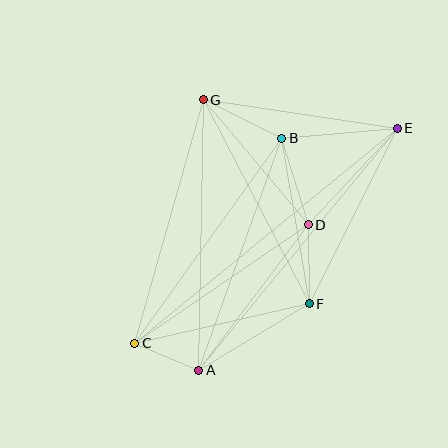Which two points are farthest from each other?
Points C and E are farthest from each other.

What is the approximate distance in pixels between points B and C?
The distance between B and C is approximately 252 pixels.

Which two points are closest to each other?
Points A and C are closest to each other.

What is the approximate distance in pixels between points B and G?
The distance between B and G is approximately 88 pixels.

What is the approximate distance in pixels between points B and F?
The distance between B and F is approximately 168 pixels.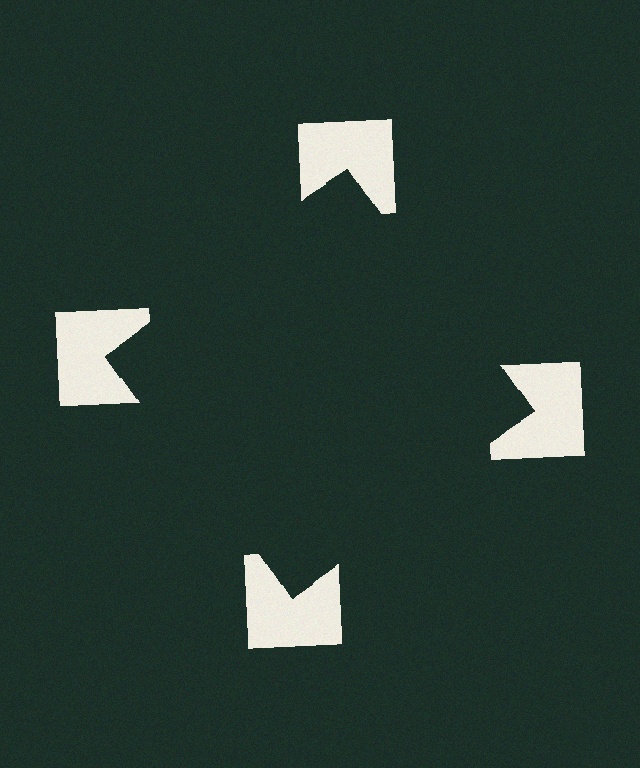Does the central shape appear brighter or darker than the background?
It typically appears slightly darker than the background, even though no actual brightness change is drawn.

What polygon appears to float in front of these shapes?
An illusory square — its edges are inferred from the aligned wedge cuts in the notched squares, not physically drawn.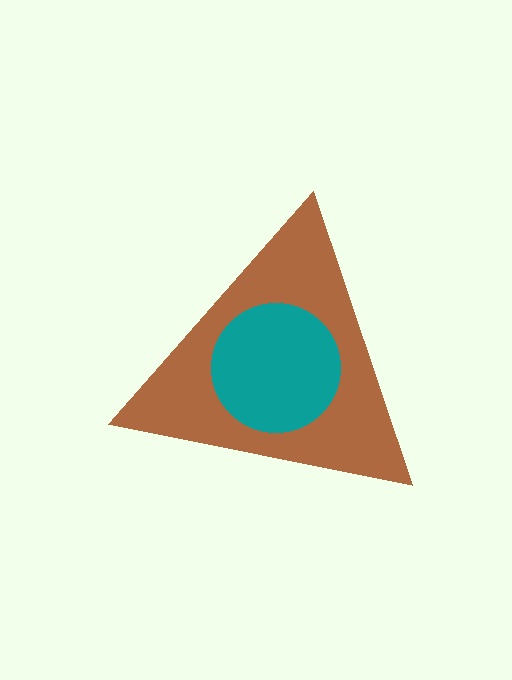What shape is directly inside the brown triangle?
The teal circle.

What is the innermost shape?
The teal circle.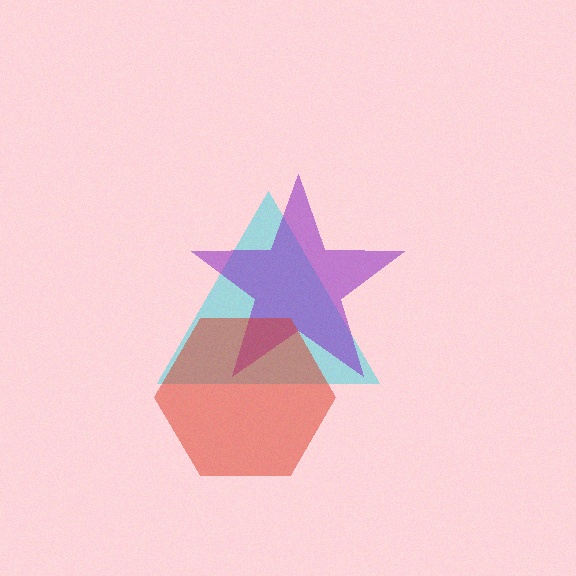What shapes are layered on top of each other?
The layered shapes are: a cyan triangle, a purple star, a red hexagon.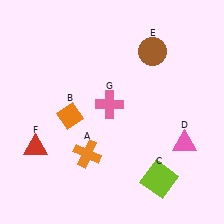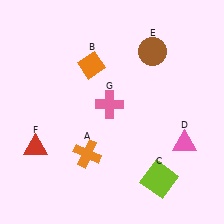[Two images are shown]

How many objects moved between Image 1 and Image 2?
1 object moved between the two images.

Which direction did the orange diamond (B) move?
The orange diamond (B) moved up.